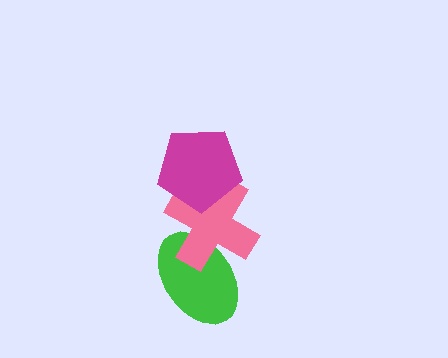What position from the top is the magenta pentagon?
The magenta pentagon is 1st from the top.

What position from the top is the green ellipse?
The green ellipse is 3rd from the top.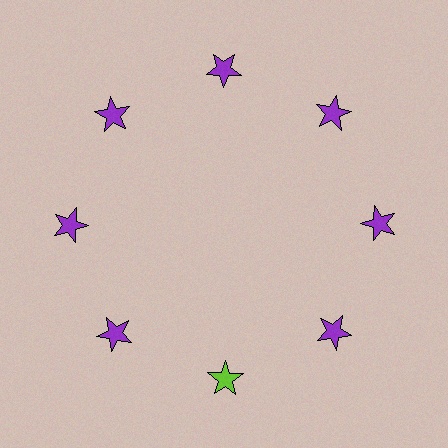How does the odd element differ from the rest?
It has a different color: lime instead of purple.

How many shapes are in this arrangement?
There are 8 shapes arranged in a ring pattern.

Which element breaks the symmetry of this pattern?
The lime star at roughly the 6 o'clock position breaks the symmetry. All other shapes are purple stars.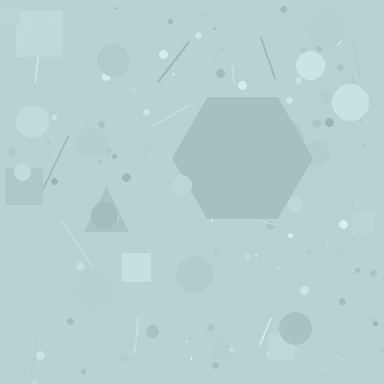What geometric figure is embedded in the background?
A hexagon is embedded in the background.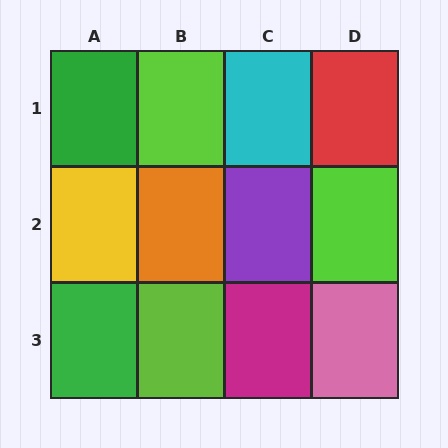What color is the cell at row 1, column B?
Lime.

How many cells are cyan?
1 cell is cyan.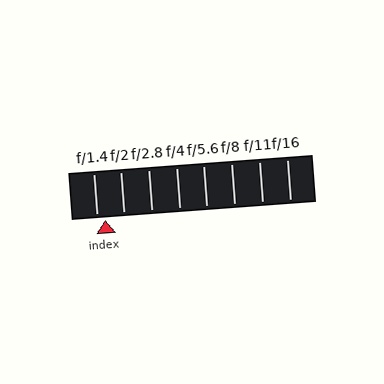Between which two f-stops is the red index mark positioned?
The index mark is between f/1.4 and f/2.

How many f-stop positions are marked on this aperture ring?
There are 8 f-stop positions marked.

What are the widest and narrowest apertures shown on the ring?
The widest aperture shown is f/1.4 and the narrowest is f/16.